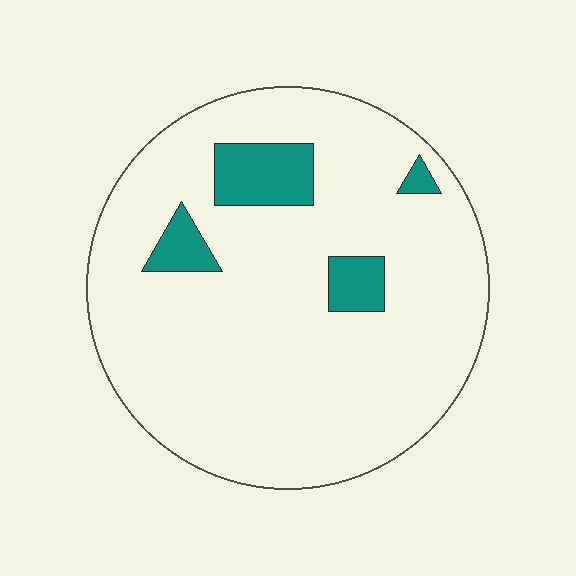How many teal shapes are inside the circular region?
4.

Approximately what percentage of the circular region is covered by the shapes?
Approximately 10%.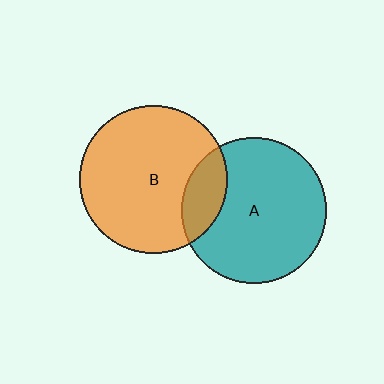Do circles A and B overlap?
Yes.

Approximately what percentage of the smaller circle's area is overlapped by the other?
Approximately 20%.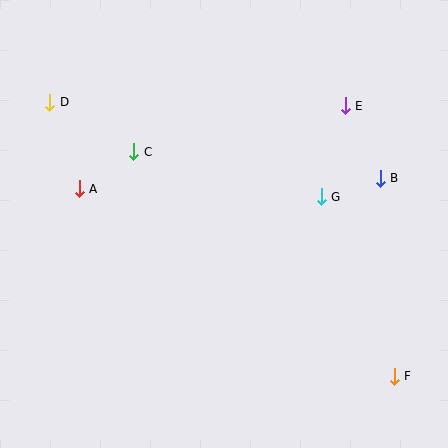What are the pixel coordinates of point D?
Point D is at (50, 102).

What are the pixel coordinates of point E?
Point E is at (345, 106).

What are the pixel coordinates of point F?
Point F is at (394, 376).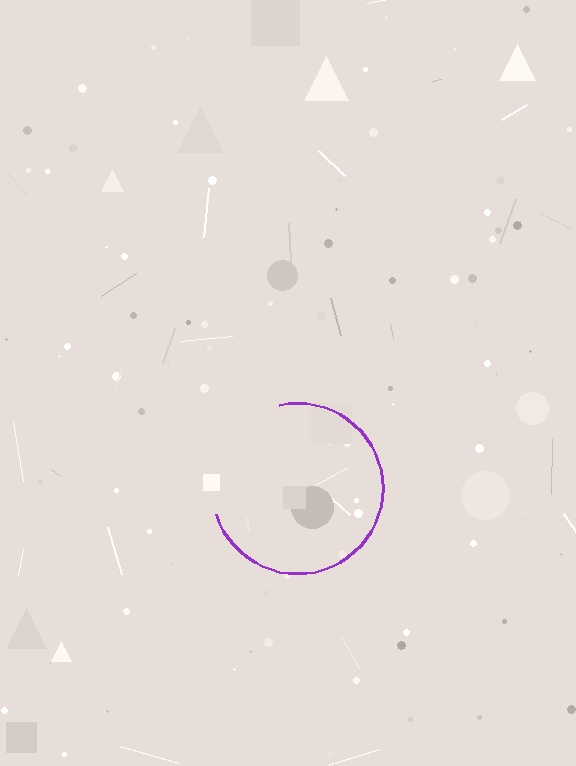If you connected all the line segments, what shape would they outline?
They would outline a circle.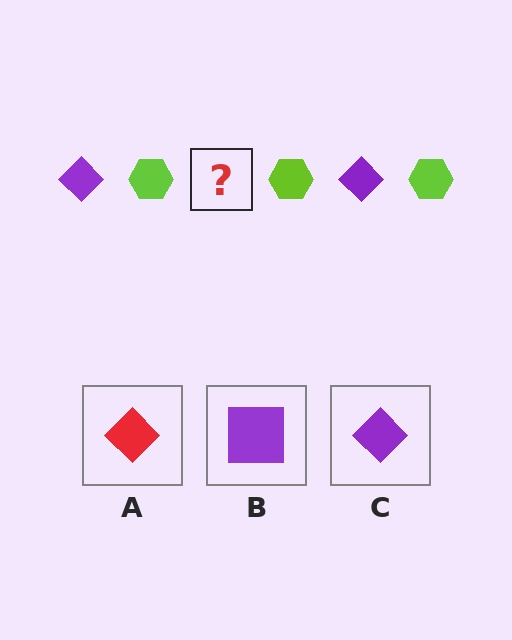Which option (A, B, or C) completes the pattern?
C.